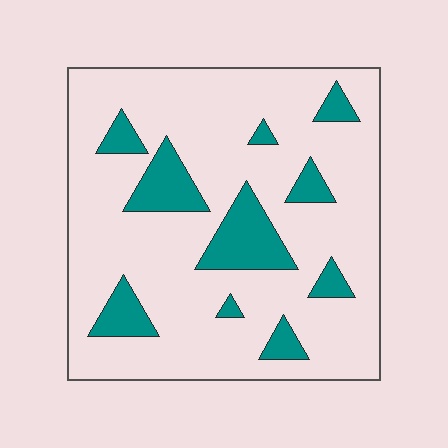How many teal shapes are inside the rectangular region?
10.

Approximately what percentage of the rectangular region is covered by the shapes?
Approximately 15%.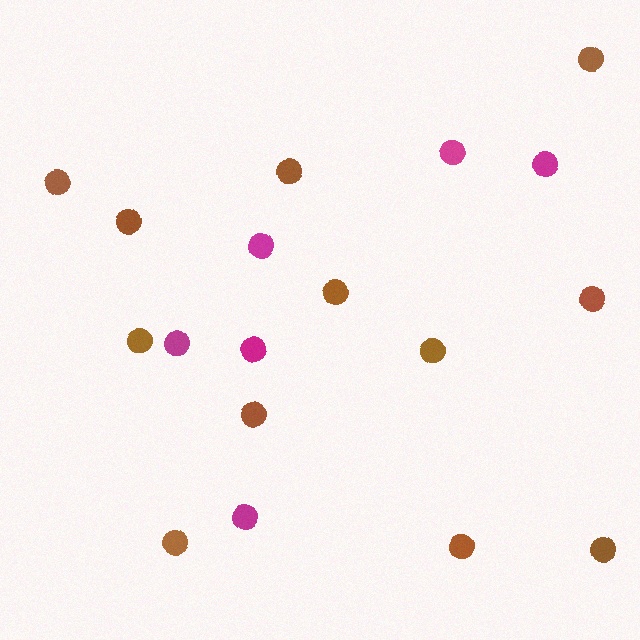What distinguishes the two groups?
There are 2 groups: one group of magenta circles (6) and one group of brown circles (12).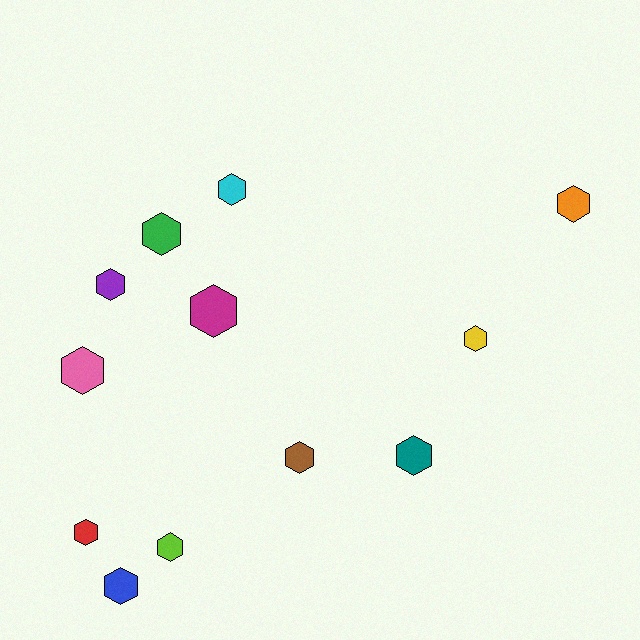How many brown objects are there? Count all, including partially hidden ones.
There is 1 brown object.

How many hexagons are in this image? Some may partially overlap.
There are 12 hexagons.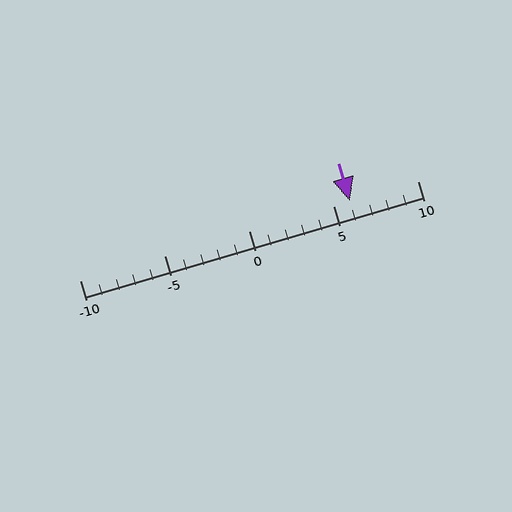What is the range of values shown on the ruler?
The ruler shows values from -10 to 10.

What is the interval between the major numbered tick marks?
The major tick marks are spaced 5 units apart.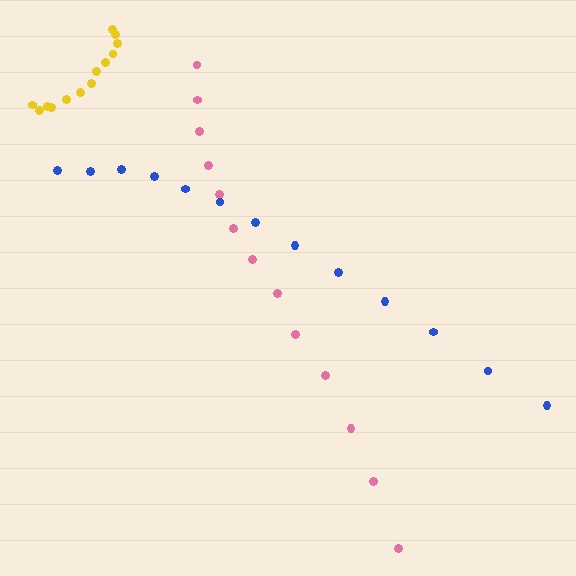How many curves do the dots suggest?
There are 3 distinct paths.